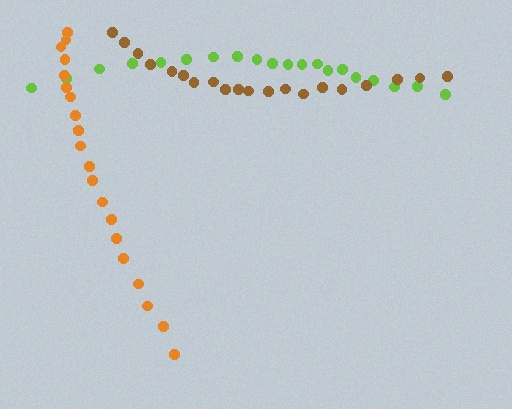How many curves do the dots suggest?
There are 3 distinct paths.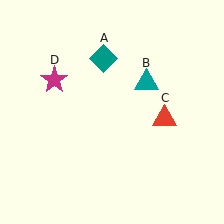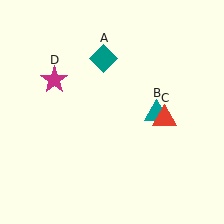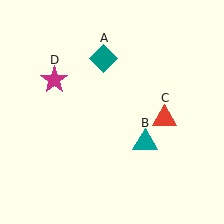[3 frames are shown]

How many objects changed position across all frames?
1 object changed position: teal triangle (object B).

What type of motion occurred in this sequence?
The teal triangle (object B) rotated clockwise around the center of the scene.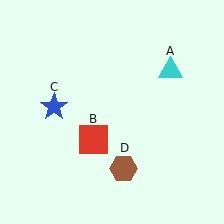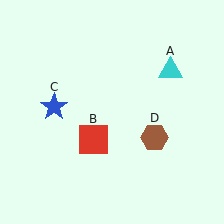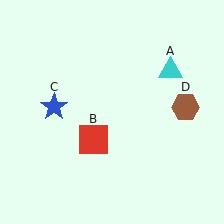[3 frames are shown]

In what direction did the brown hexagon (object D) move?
The brown hexagon (object D) moved up and to the right.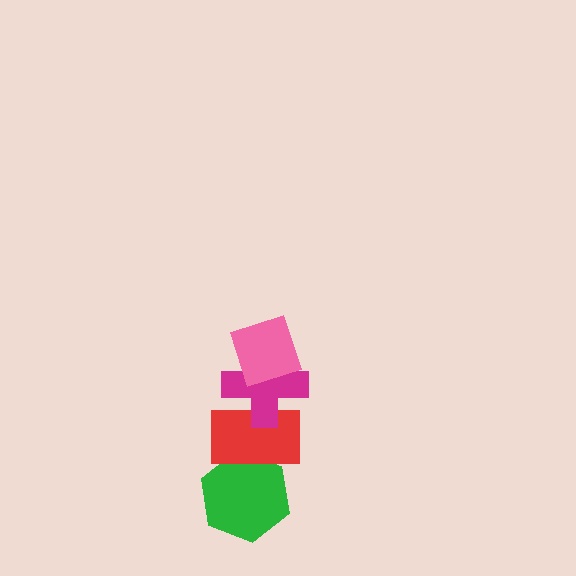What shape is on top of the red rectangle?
The magenta cross is on top of the red rectangle.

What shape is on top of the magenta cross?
The pink diamond is on top of the magenta cross.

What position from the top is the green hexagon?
The green hexagon is 4th from the top.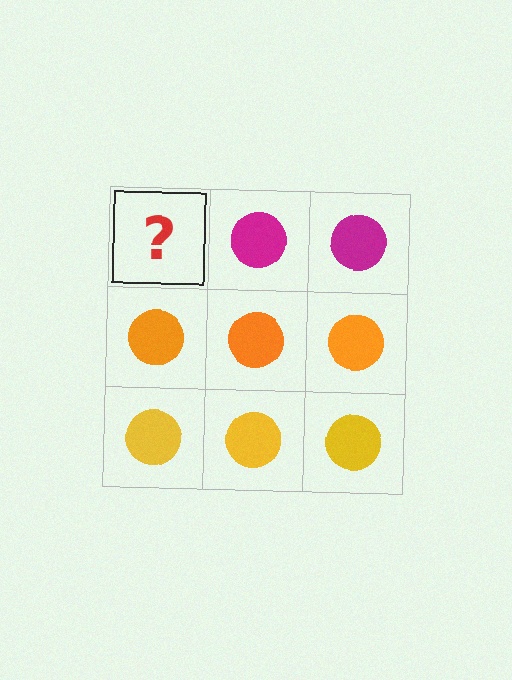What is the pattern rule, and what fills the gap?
The rule is that each row has a consistent color. The gap should be filled with a magenta circle.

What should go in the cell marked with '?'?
The missing cell should contain a magenta circle.